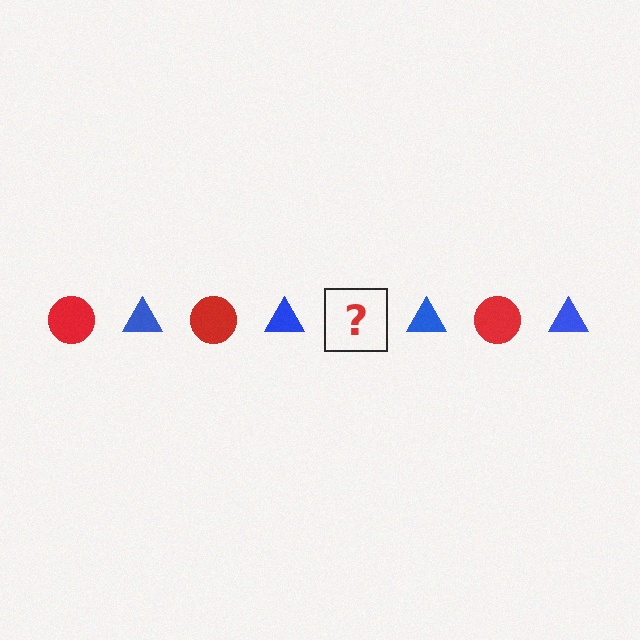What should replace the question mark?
The question mark should be replaced with a red circle.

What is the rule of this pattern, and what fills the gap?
The rule is that the pattern alternates between red circle and blue triangle. The gap should be filled with a red circle.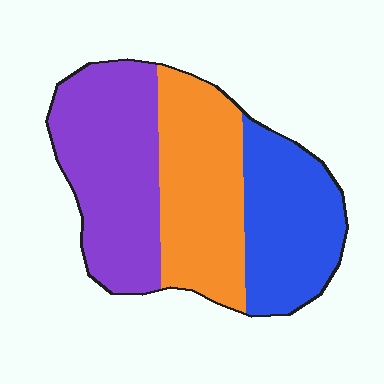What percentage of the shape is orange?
Orange takes up about one third (1/3) of the shape.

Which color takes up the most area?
Purple, at roughly 40%.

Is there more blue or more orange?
Orange.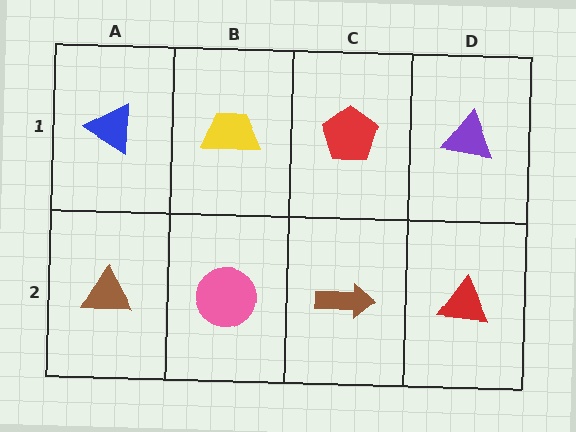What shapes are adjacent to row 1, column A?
A brown triangle (row 2, column A), a yellow trapezoid (row 1, column B).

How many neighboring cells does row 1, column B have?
3.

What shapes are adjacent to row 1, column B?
A pink circle (row 2, column B), a blue triangle (row 1, column A), a red pentagon (row 1, column C).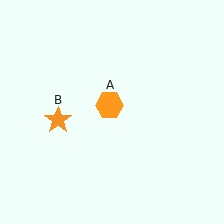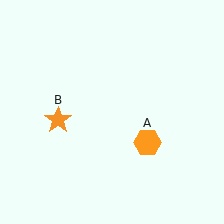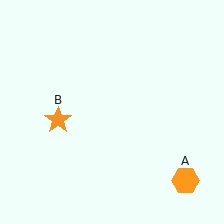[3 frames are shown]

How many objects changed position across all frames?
1 object changed position: orange hexagon (object A).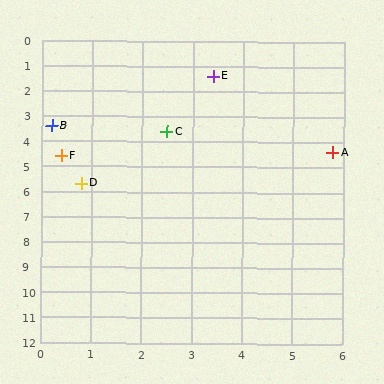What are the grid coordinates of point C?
Point C is at approximately (2.5, 3.6).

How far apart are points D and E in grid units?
Points D and E are about 5.0 grid units apart.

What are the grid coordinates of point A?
Point A is at approximately (5.8, 4.4).